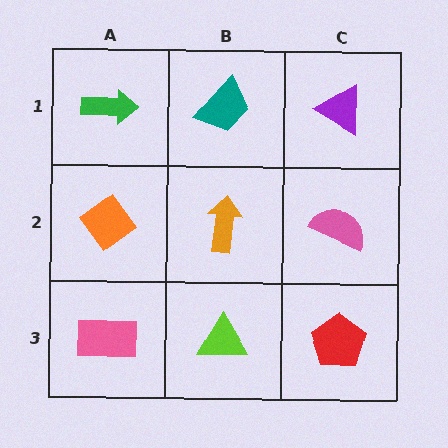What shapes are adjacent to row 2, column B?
A teal trapezoid (row 1, column B), a lime triangle (row 3, column B), an orange diamond (row 2, column A), a pink semicircle (row 2, column C).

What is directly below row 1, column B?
An orange arrow.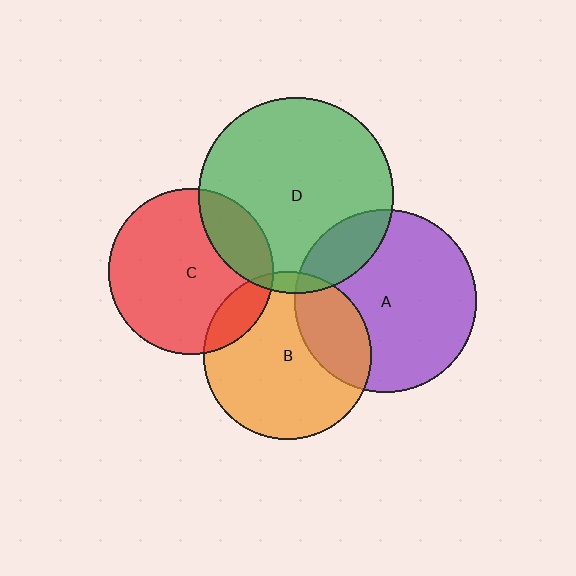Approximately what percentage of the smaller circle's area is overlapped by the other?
Approximately 15%.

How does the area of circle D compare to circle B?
Approximately 1.4 times.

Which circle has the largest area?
Circle D (green).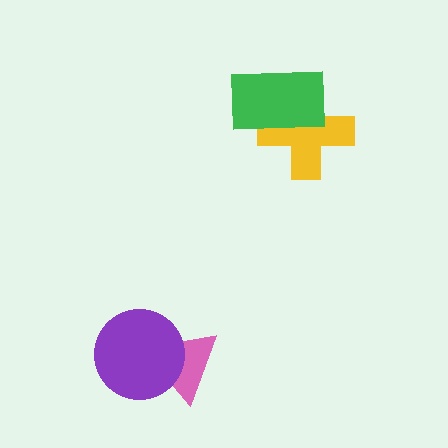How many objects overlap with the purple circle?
1 object overlaps with the purple circle.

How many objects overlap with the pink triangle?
1 object overlaps with the pink triangle.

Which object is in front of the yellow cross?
The green rectangle is in front of the yellow cross.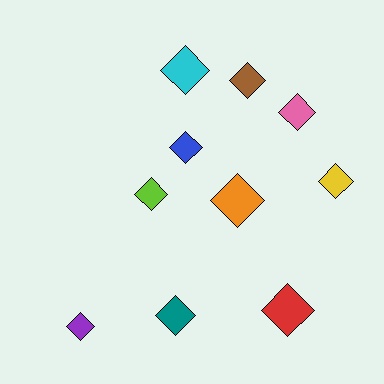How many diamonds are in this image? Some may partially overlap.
There are 10 diamonds.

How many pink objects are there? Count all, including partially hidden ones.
There is 1 pink object.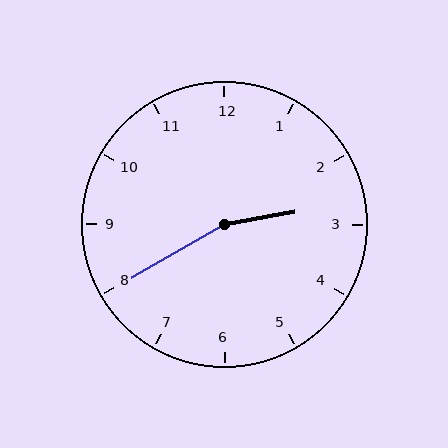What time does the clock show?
2:40.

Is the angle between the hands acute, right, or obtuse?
It is obtuse.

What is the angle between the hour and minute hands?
Approximately 160 degrees.